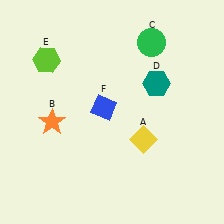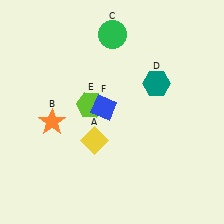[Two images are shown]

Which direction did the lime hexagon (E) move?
The lime hexagon (E) moved right.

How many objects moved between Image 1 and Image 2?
3 objects moved between the two images.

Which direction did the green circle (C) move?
The green circle (C) moved left.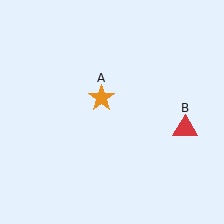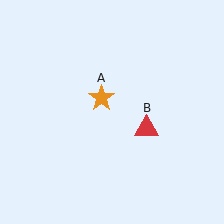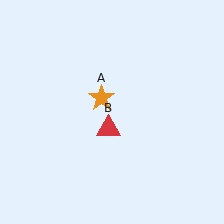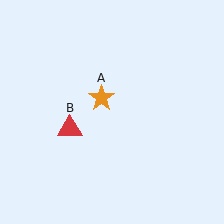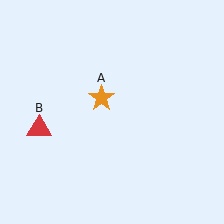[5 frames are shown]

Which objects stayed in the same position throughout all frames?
Orange star (object A) remained stationary.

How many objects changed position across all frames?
1 object changed position: red triangle (object B).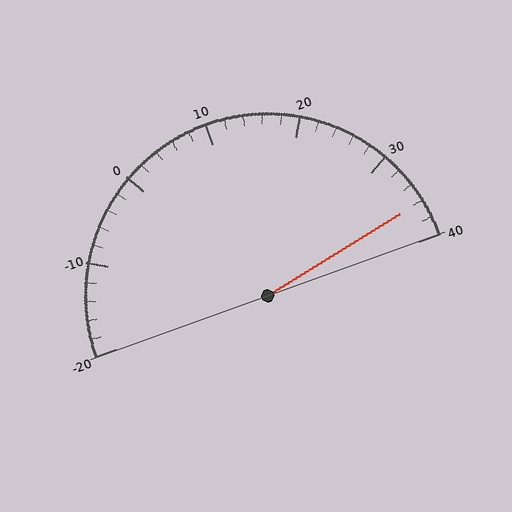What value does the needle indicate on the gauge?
The needle indicates approximately 36.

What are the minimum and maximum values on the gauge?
The gauge ranges from -20 to 40.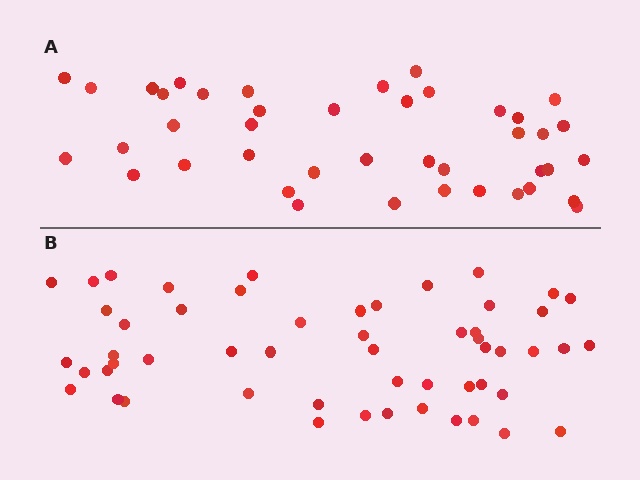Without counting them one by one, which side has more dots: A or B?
Region B (the bottom region) has more dots.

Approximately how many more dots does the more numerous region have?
Region B has roughly 12 or so more dots than region A.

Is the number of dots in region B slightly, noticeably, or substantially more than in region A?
Region B has noticeably more, but not dramatically so. The ratio is roughly 1.3 to 1.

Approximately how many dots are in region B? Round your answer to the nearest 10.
About 50 dots. (The exact count is 54, which rounds to 50.)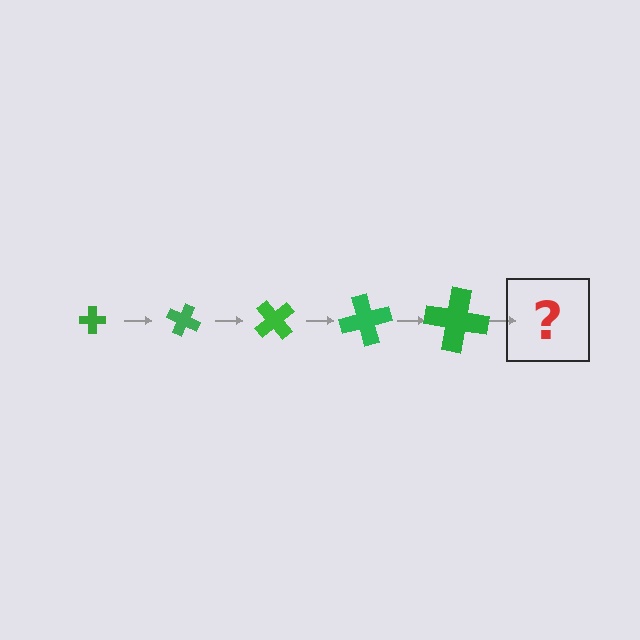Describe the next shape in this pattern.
It should be a cross, larger than the previous one and rotated 125 degrees from the start.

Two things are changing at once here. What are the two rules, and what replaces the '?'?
The two rules are that the cross grows larger each step and it rotates 25 degrees each step. The '?' should be a cross, larger than the previous one and rotated 125 degrees from the start.